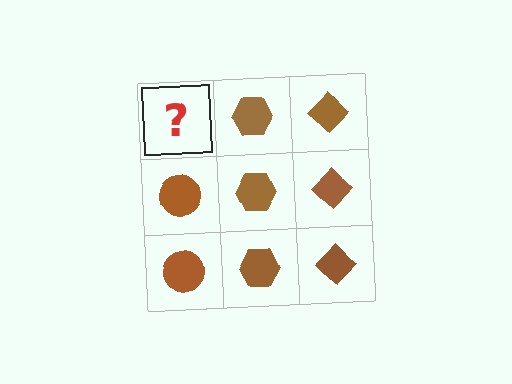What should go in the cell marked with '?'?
The missing cell should contain a brown circle.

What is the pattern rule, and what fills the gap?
The rule is that each column has a consistent shape. The gap should be filled with a brown circle.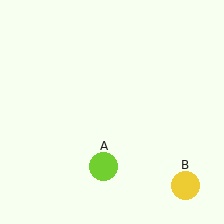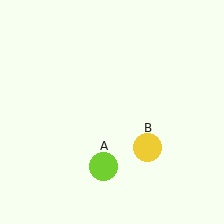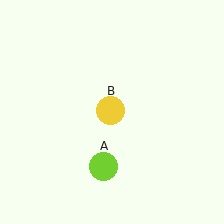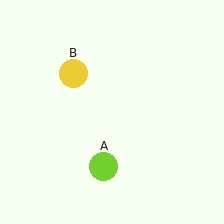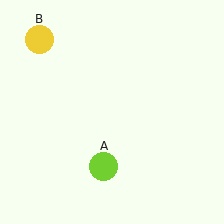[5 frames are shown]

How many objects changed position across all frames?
1 object changed position: yellow circle (object B).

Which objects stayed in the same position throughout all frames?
Lime circle (object A) remained stationary.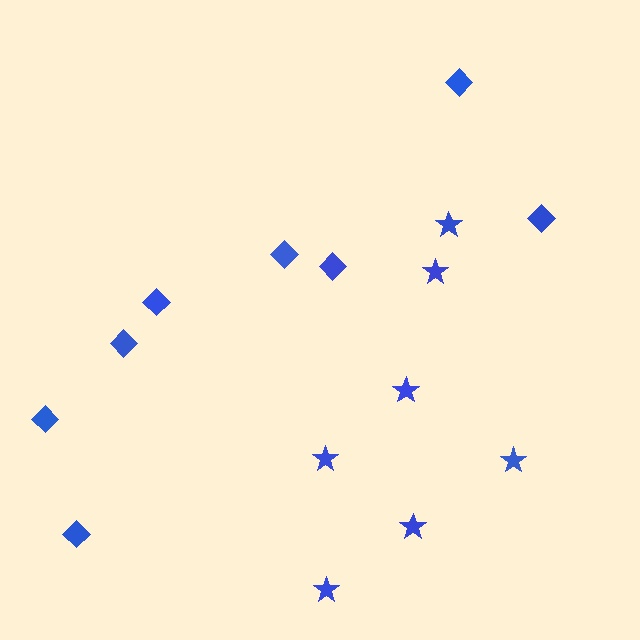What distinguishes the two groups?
There are 2 groups: one group of diamonds (8) and one group of stars (7).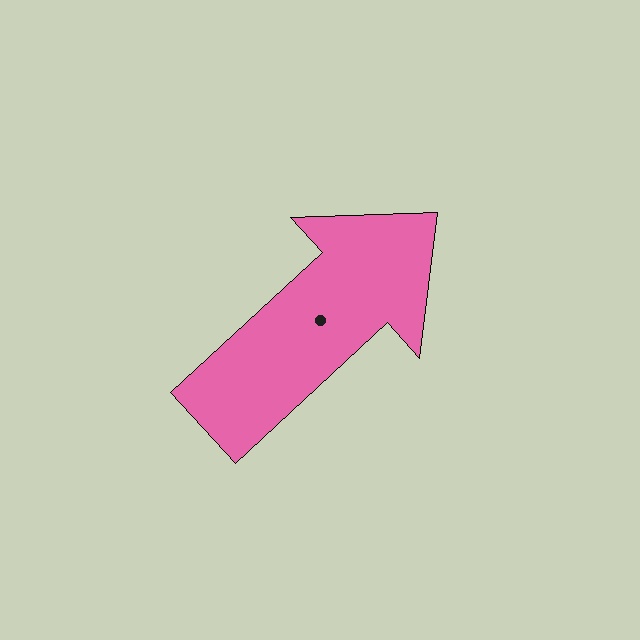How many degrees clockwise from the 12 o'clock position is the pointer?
Approximately 47 degrees.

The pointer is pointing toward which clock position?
Roughly 2 o'clock.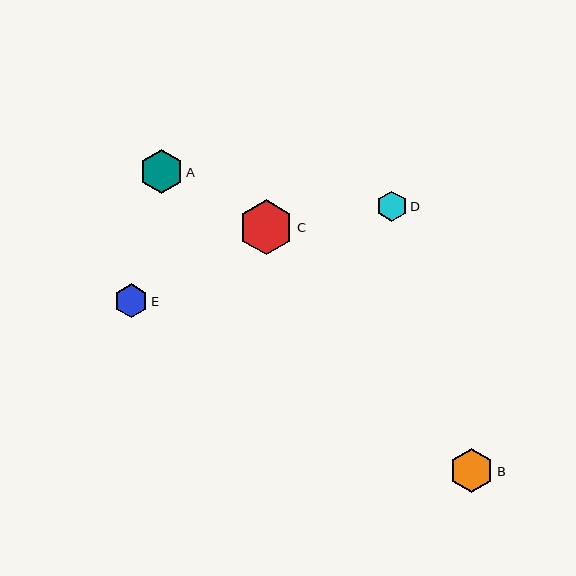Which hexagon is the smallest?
Hexagon D is the smallest with a size of approximately 30 pixels.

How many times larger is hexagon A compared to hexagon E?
Hexagon A is approximately 1.3 times the size of hexagon E.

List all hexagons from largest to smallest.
From largest to smallest: C, B, A, E, D.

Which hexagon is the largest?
Hexagon C is the largest with a size of approximately 55 pixels.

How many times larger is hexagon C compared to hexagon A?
Hexagon C is approximately 1.3 times the size of hexagon A.